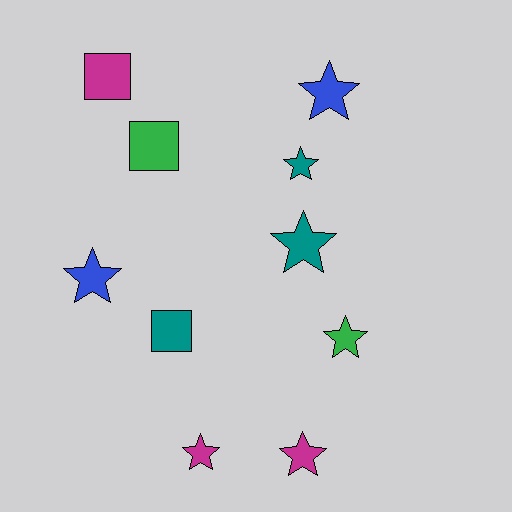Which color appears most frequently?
Teal, with 3 objects.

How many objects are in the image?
There are 10 objects.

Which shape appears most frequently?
Star, with 7 objects.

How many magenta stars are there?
There are 2 magenta stars.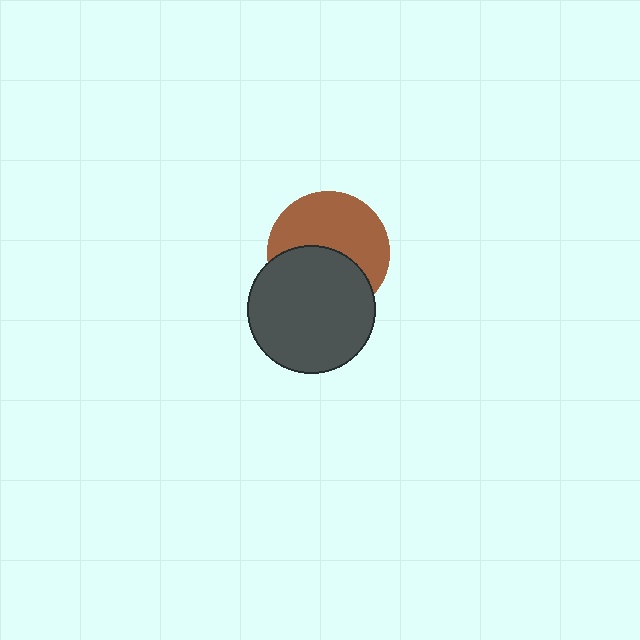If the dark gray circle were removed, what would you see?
You would see the complete brown circle.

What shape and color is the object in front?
The object in front is a dark gray circle.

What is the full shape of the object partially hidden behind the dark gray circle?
The partially hidden object is a brown circle.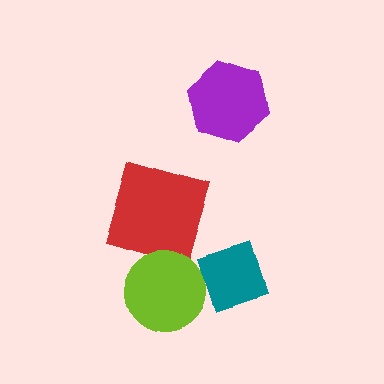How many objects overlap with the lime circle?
1 object overlaps with the lime circle.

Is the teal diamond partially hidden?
Yes, it is partially covered by another shape.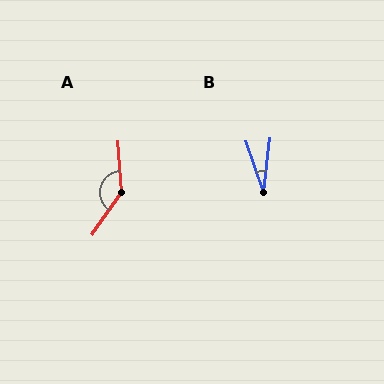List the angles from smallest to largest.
B (26°), A (141°).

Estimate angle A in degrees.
Approximately 141 degrees.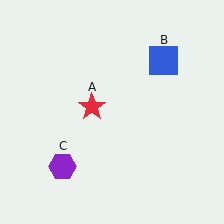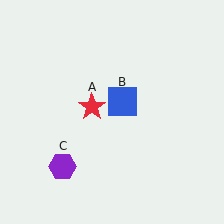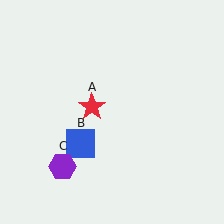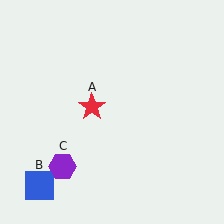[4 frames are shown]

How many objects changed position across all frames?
1 object changed position: blue square (object B).